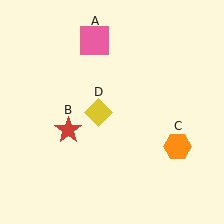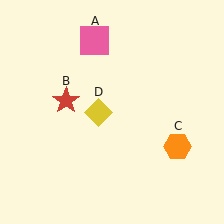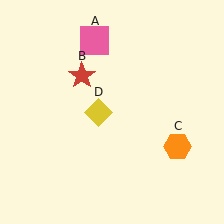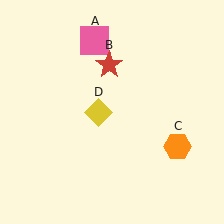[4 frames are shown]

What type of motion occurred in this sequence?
The red star (object B) rotated clockwise around the center of the scene.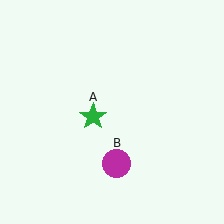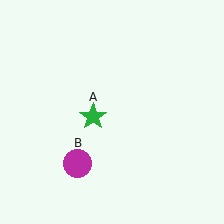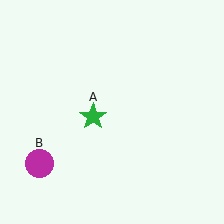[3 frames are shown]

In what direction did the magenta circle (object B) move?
The magenta circle (object B) moved left.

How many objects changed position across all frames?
1 object changed position: magenta circle (object B).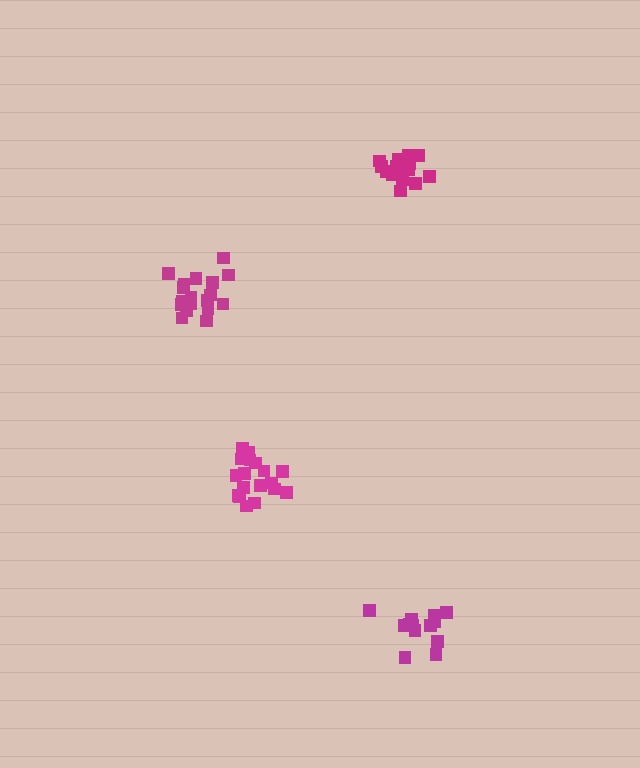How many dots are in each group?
Group 1: 19 dots, Group 2: 13 dots, Group 3: 16 dots, Group 4: 19 dots (67 total).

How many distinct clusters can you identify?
There are 4 distinct clusters.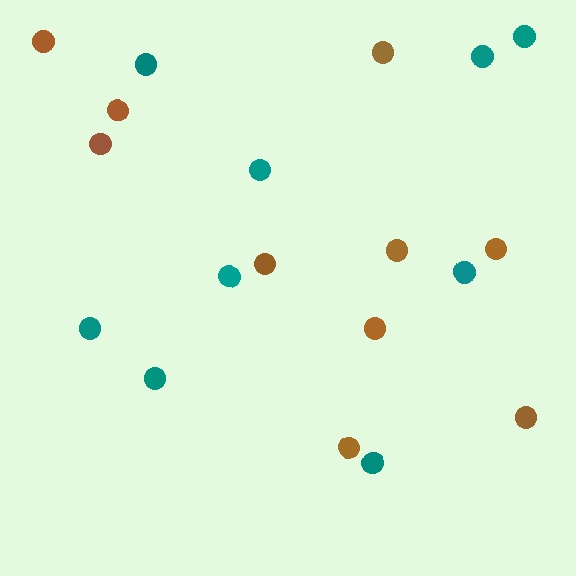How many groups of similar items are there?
There are 2 groups: one group of brown circles (10) and one group of teal circles (9).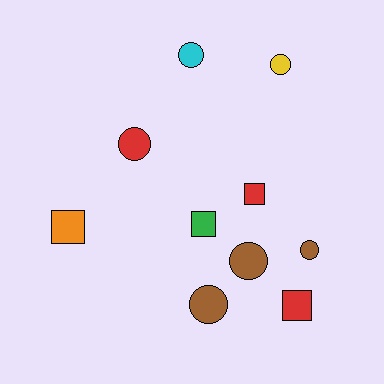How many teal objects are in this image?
There are no teal objects.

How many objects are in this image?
There are 10 objects.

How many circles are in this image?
There are 6 circles.